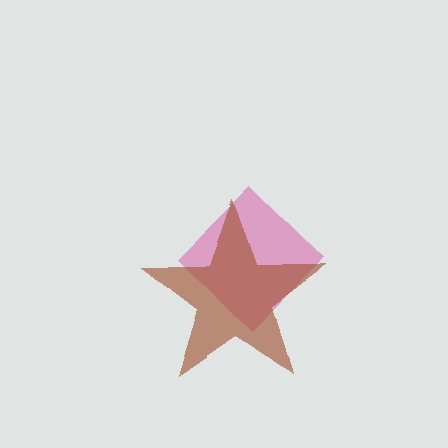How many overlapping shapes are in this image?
There are 2 overlapping shapes in the image.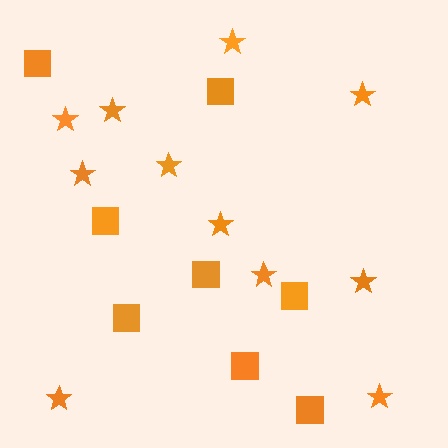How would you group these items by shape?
There are 2 groups: one group of squares (8) and one group of stars (11).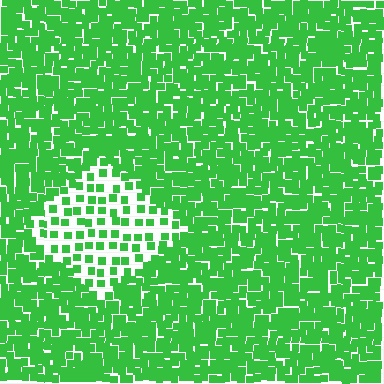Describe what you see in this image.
The image contains small green elements arranged at two different densities. A diamond-shaped region is visible where the elements are less densely packed than the surrounding area.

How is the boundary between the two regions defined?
The boundary is defined by a change in element density (approximately 2.6x ratio). All elements are the same color, size, and shape.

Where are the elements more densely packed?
The elements are more densely packed outside the diamond boundary.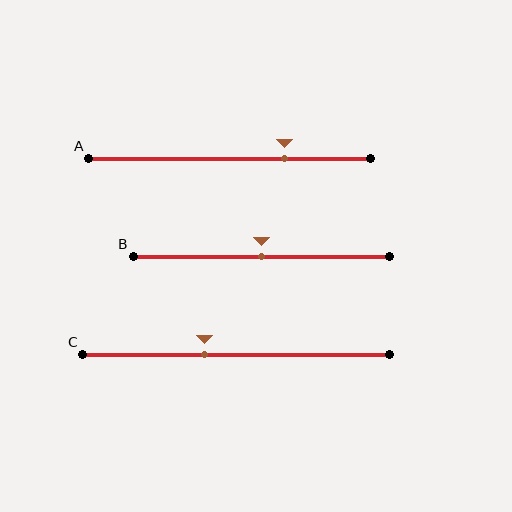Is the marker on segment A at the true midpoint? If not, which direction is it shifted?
No, the marker on segment A is shifted to the right by about 20% of the segment length.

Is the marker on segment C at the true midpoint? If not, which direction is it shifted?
No, the marker on segment C is shifted to the left by about 10% of the segment length.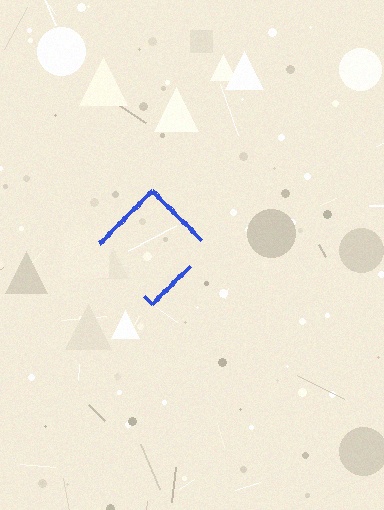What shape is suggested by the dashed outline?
The dashed outline suggests a diamond.